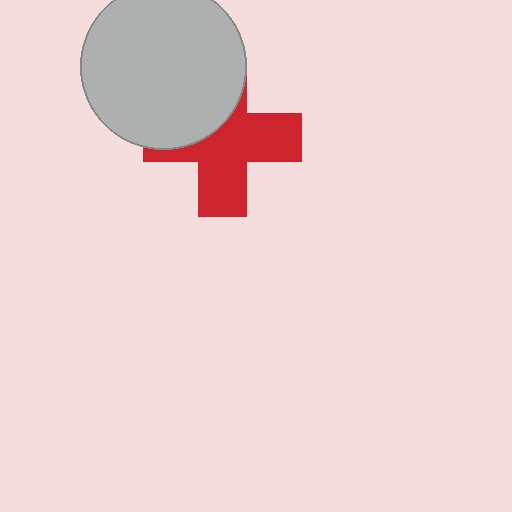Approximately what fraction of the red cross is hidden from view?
Roughly 38% of the red cross is hidden behind the light gray circle.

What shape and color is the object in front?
The object in front is a light gray circle.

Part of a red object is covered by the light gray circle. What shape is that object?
It is a cross.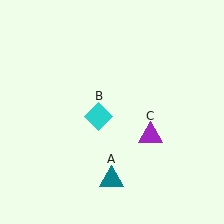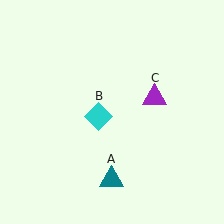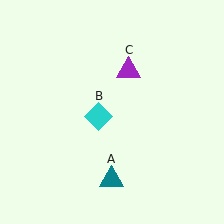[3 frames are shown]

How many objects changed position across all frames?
1 object changed position: purple triangle (object C).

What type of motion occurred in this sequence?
The purple triangle (object C) rotated counterclockwise around the center of the scene.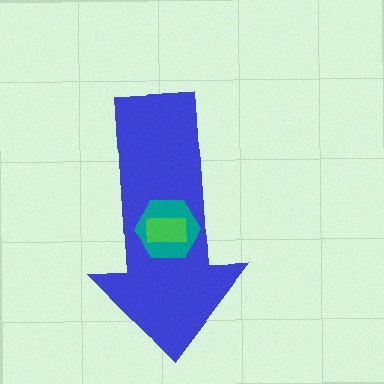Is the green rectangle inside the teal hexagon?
Yes.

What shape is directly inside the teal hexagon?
The green rectangle.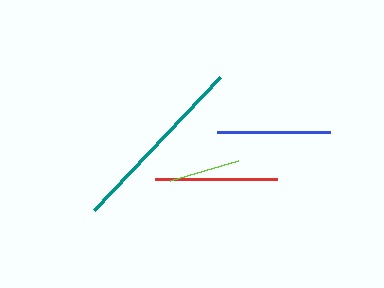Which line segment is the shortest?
The lime line is the shortest at approximately 70 pixels.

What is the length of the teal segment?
The teal segment is approximately 183 pixels long.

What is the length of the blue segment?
The blue segment is approximately 114 pixels long.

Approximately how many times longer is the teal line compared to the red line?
The teal line is approximately 1.5 times the length of the red line.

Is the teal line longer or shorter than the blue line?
The teal line is longer than the blue line.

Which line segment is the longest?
The teal line is the longest at approximately 183 pixels.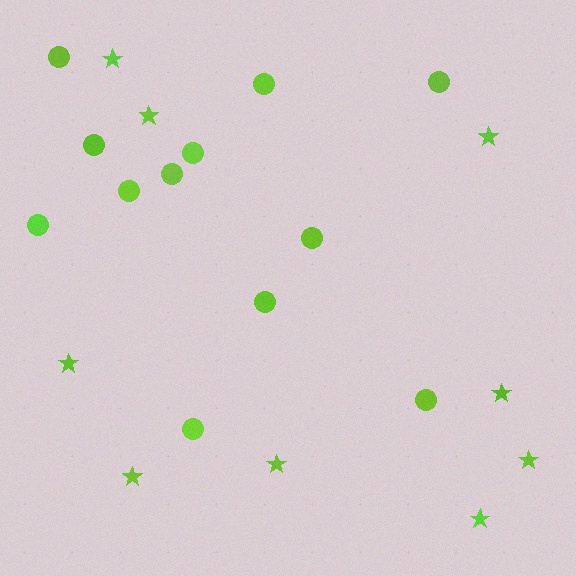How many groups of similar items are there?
There are 2 groups: one group of circles (12) and one group of stars (9).